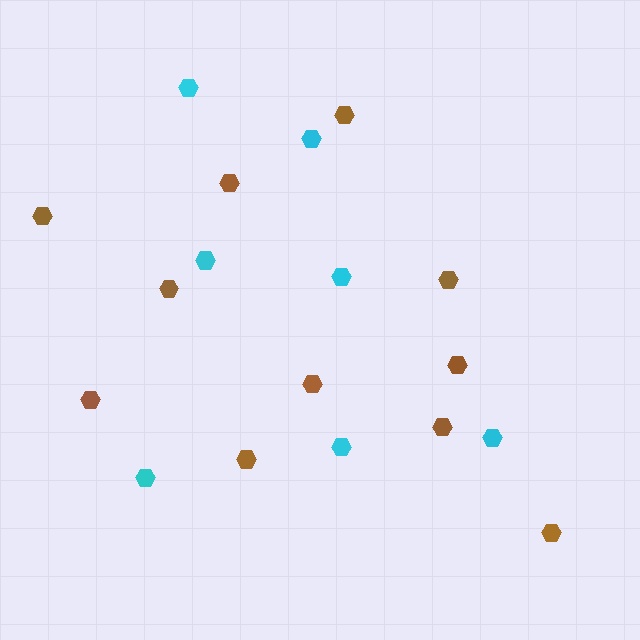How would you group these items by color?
There are 2 groups: one group of cyan hexagons (7) and one group of brown hexagons (11).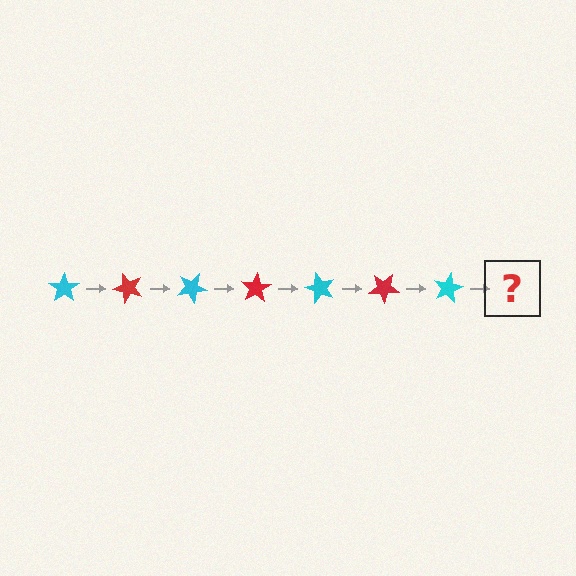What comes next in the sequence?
The next element should be a red star, rotated 350 degrees from the start.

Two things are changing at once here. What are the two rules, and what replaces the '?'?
The two rules are that it rotates 50 degrees each step and the color cycles through cyan and red. The '?' should be a red star, rotated 350 degrees from the start.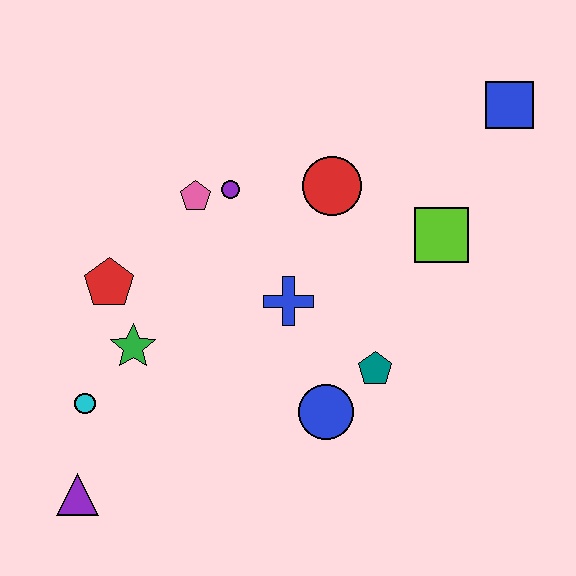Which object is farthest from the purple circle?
The purple triangle is farthest from the purple circle.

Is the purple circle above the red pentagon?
Yes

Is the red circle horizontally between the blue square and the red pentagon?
Yes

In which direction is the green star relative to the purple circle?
The green star is below the purple circle.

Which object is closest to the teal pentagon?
The blue circle is closest to the teal pentagon.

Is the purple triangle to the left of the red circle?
Yes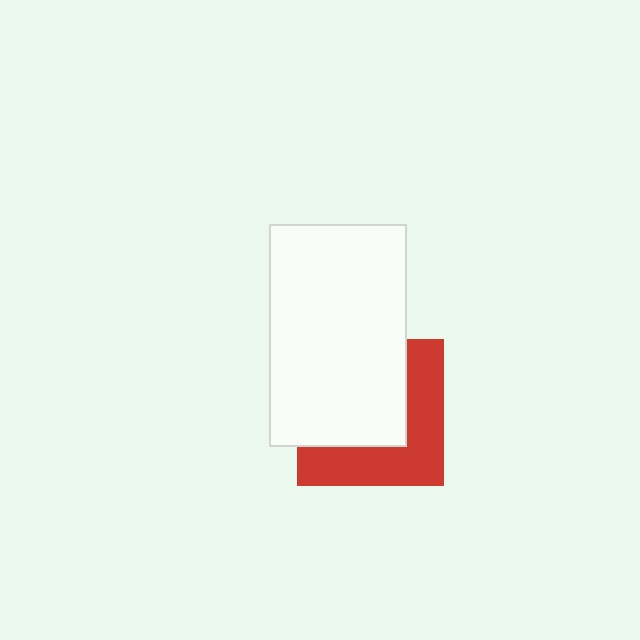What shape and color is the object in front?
The object in front is a white rectangle.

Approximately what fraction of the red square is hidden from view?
Roughly 56% of the red square is hidden behind the white rectangle.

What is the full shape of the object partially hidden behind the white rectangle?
The partially hidden object is a red square.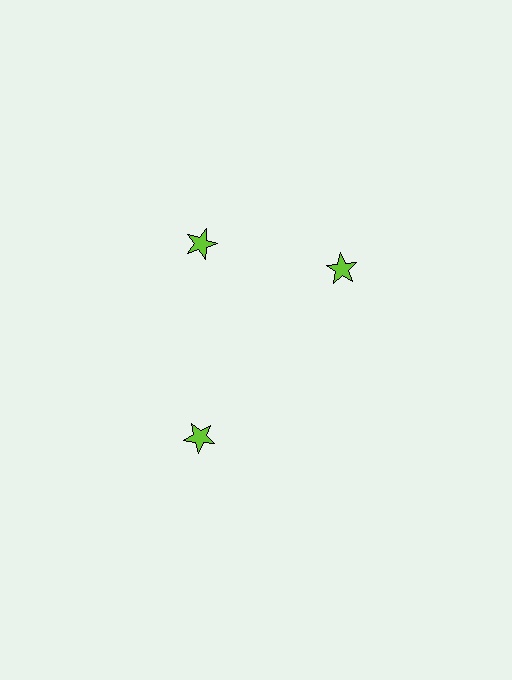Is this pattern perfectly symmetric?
No. The 3 lime stars are arranged in a ring, but one element near the 3 o'clock position is rotated out of alignment along the ring, breaking the 3-fold rotational symmetry.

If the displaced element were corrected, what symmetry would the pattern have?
It would have 3-fold rotational symmetry — the pattern would map onto itself every 120 degrees.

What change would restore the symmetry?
The symmetry would be restored by rotating it back into even spacing with its neighbors so that all 3 stars sit at equal angles and equal distance from the center.